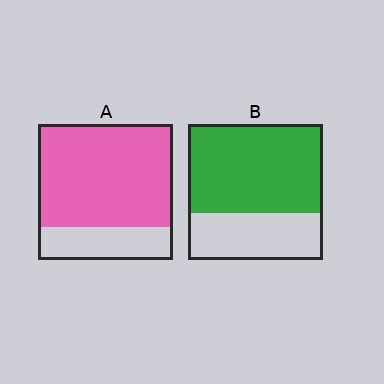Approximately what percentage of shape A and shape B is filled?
A is approximately 75% and B is approximately 65%.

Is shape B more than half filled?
Yes.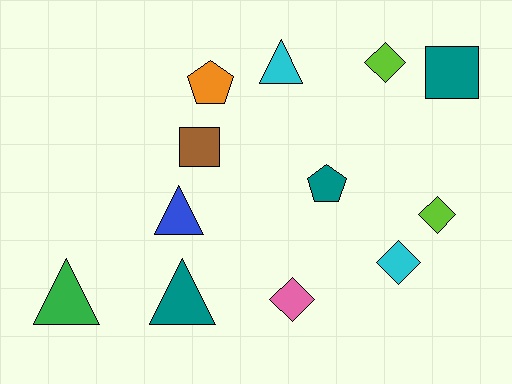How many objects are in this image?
There are 12 objects.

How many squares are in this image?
There are 2 squares.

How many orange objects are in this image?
There is 1 orange object.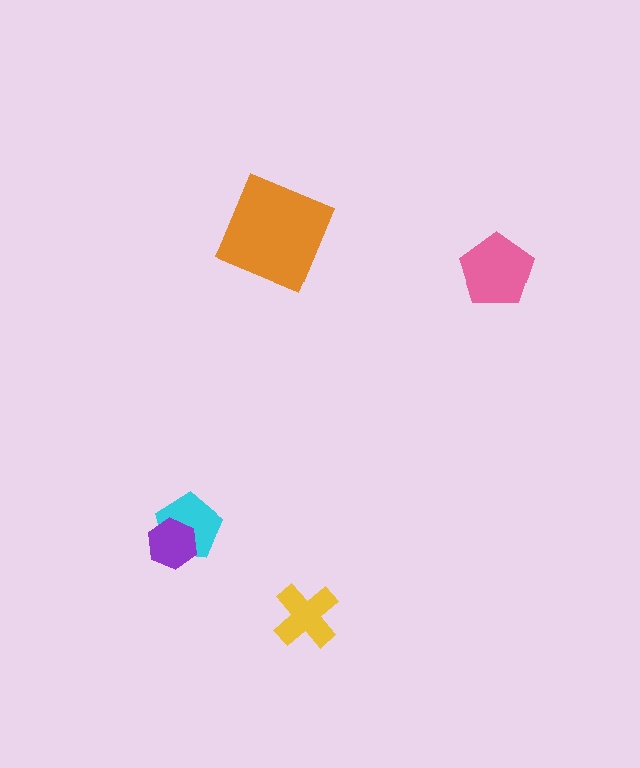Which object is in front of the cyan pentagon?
The purple hexagon is in front of the cyan pentagon.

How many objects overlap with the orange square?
0 objects overlap with the orange square.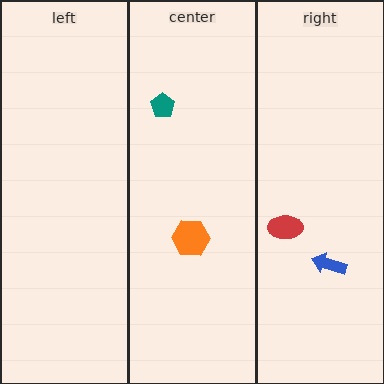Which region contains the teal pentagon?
The center region.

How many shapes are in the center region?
2.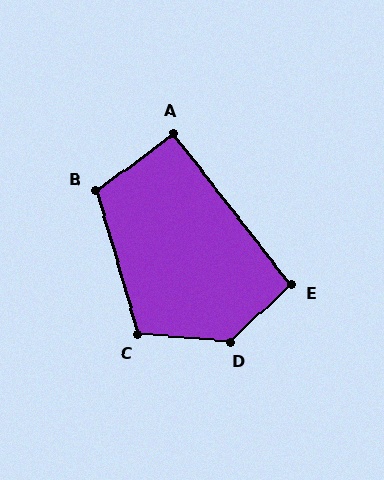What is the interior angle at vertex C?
Approximately 111 degrees (obtuse).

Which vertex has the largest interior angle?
D, at approximately 132 degrees.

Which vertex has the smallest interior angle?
A, at approximately 91 degrees.